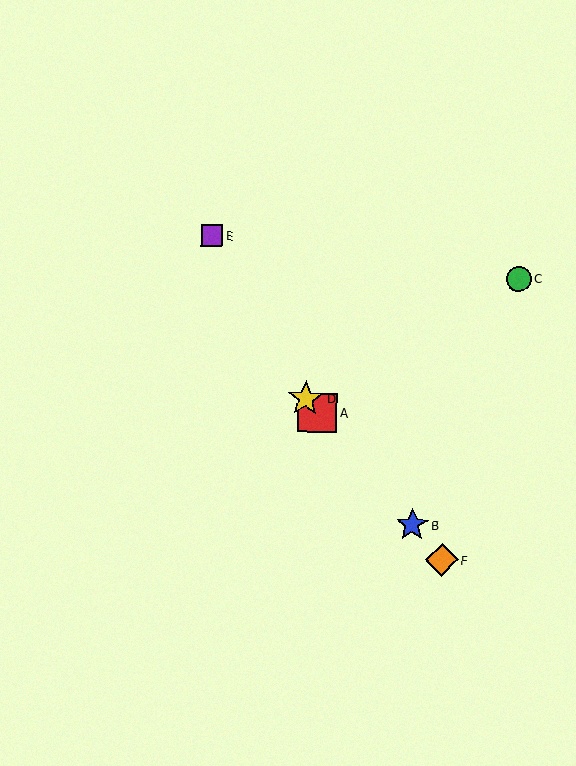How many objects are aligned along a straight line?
4 objects (A, B, D, F) are aligned along a straight line.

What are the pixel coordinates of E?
Object E is at (212, 236).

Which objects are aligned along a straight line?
Objects A, B, D, F are aligned along a straight line.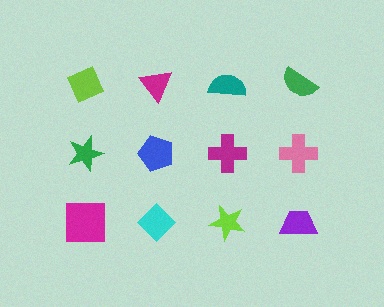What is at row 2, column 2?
A blue pentagon.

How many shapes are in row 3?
4 shapes.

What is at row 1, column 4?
A green semicircle.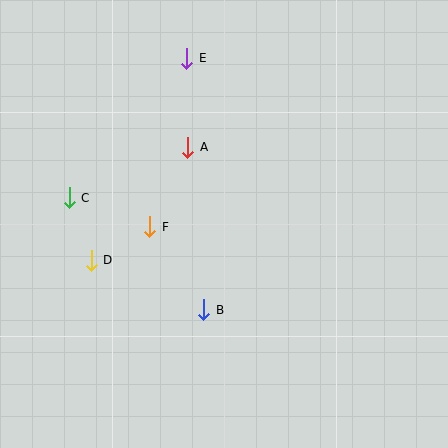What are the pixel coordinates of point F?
Point F is at (150, 227).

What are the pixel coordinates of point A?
Point A is at (188, 147).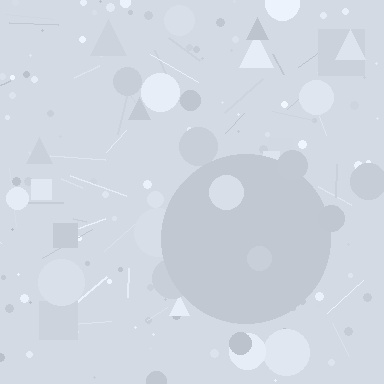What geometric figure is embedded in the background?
A circle is embedded in the background.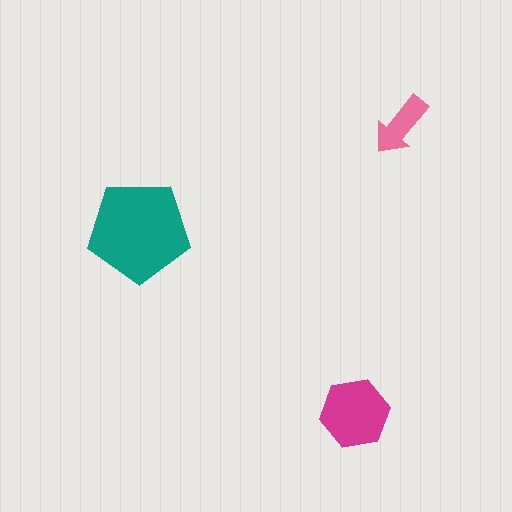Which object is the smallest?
The pink arrow.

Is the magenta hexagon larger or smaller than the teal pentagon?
Smaller.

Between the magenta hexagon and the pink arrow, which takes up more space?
The magenta hexagon.